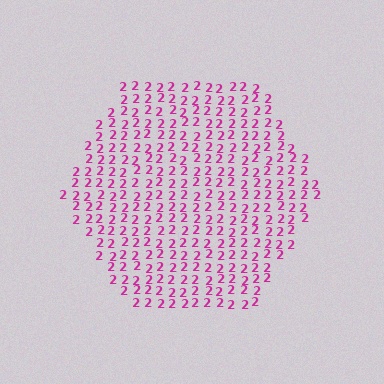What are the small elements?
The small elements are digit 2's.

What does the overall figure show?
The overall figure shows a hexagon.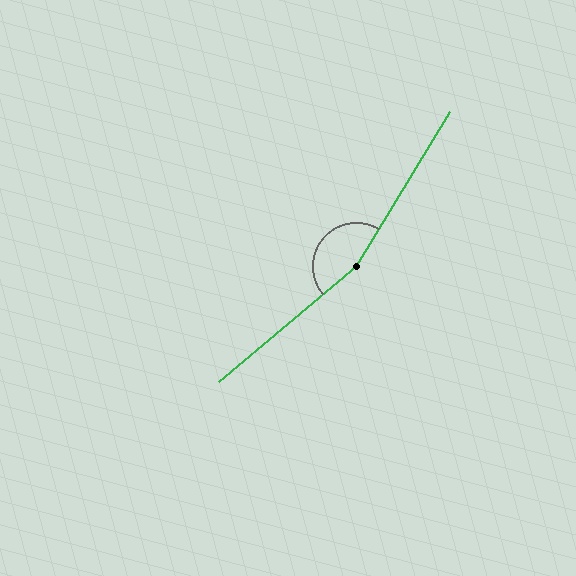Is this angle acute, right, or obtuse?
It is obtuse.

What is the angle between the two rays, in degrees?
Approximately 161 degrees.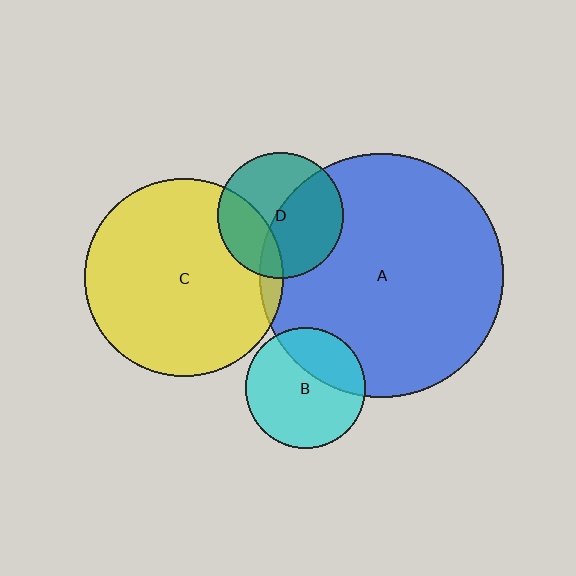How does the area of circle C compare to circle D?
Approximately 2.5 times.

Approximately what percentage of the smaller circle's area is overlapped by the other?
Approximately 30%.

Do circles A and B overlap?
Yes.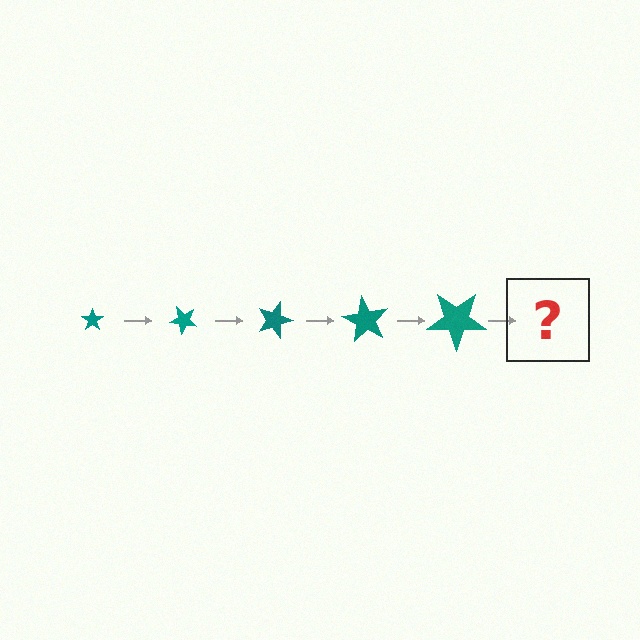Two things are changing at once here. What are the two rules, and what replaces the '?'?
The two rules are that the star grows larger each step and it rotates 45 degrees each step. The '?' should be a star, larger than the previous one and rotated 225 degrees from the start.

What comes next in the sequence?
The next element should be a star, larger than the previous one and rotated 225 degrees from the start.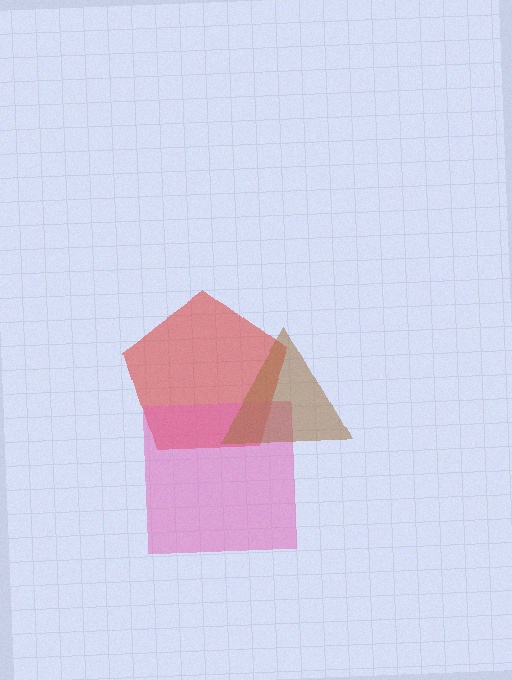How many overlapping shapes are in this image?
There are 3 overlapping shapes in the image.